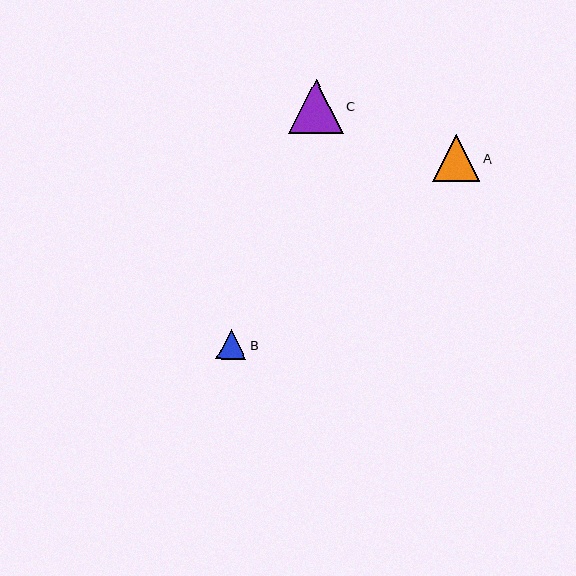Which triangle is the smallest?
Triangle B is the smallest with a size of approximately 30 pixels.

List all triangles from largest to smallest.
From largest to smallest: C, A, B.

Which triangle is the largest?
Triangle C is the largest with a size of approximately 55 pixels.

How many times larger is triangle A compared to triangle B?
Triangle A is approximately 1.6 times the size of triangle B.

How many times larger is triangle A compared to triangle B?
Triangle A is approximately 1.6 times the size of triangle B.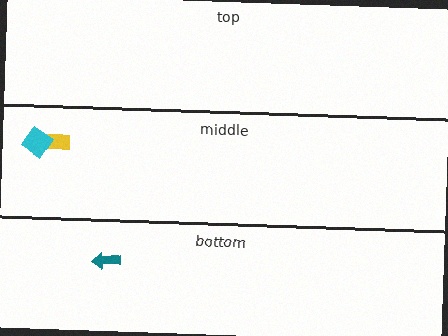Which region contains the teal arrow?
The bottom region.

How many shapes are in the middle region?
2.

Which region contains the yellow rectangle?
The middle region.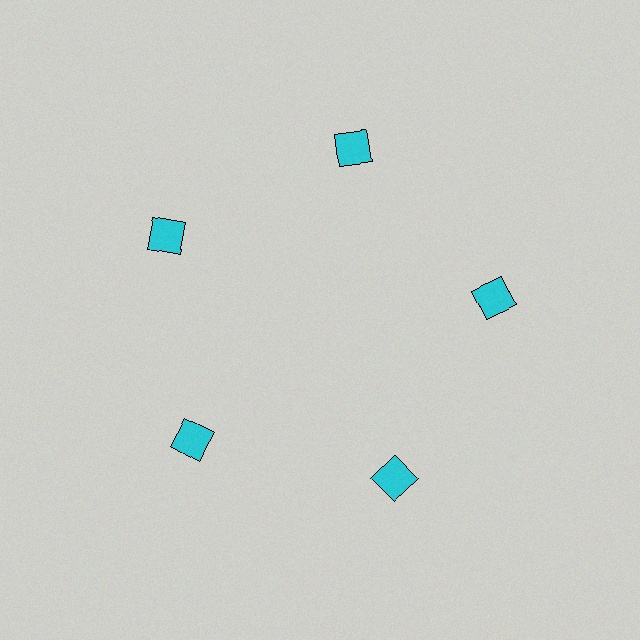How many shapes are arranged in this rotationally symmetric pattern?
There are 5 shapes, arranged in 5 groups of 1.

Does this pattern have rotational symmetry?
Yes, this pattern has 5-fold rotational symmetry. It looks the same after rotating 72 degrees around the center.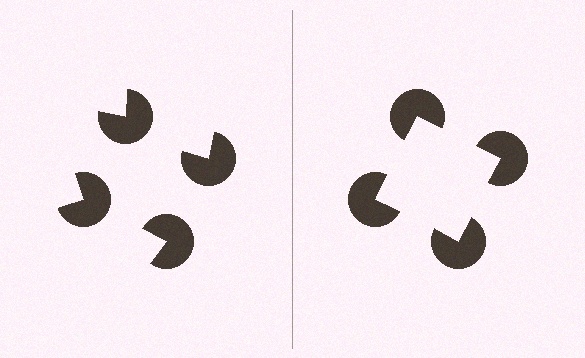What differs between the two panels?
The pac-man discs are positioned identically on both sides; only the wedge orientations differ. On the right they align to a square; on the left they are misaligned.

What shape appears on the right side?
An illusory square.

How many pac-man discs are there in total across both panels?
8 — 4 on each side.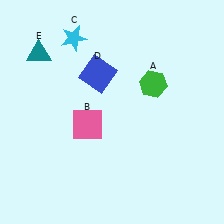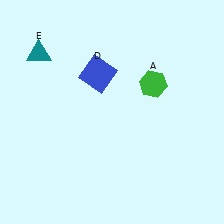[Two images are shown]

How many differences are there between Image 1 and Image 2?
There are 2 differences between the two images.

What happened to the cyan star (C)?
The cyan star (C) was removed in Image 2. It was in the top-left area of Image 1.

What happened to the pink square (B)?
The pink square (B) was removed in Image 2. It was in the bottom-left area of Image 1.